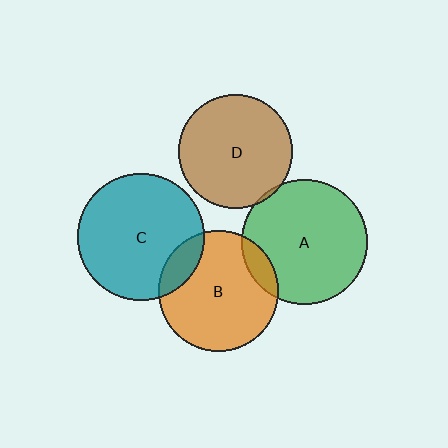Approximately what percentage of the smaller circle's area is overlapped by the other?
Approximately 15%.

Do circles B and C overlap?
Yes.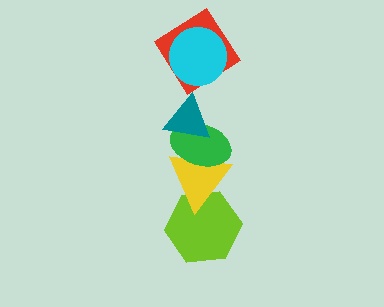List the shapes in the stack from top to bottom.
From top to bottom: the cyan circle, the red diamond, the teal triangle, the green ellipse, the yellow triangle, the lime hexagon.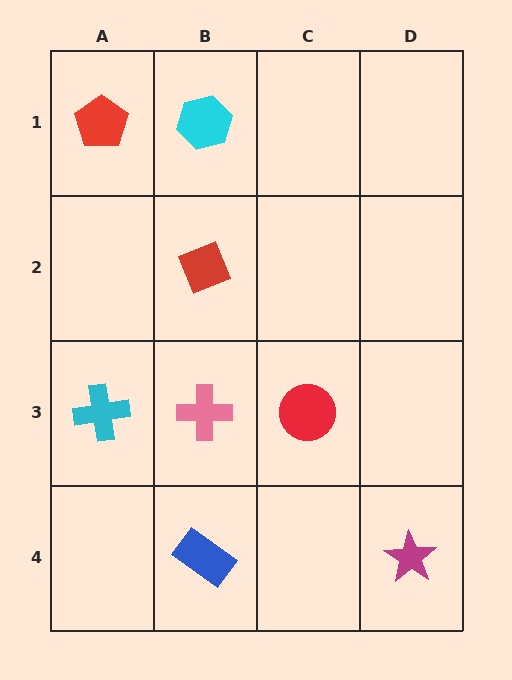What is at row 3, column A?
A cyan cross.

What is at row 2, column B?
A red diamond.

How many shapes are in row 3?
3 shapes.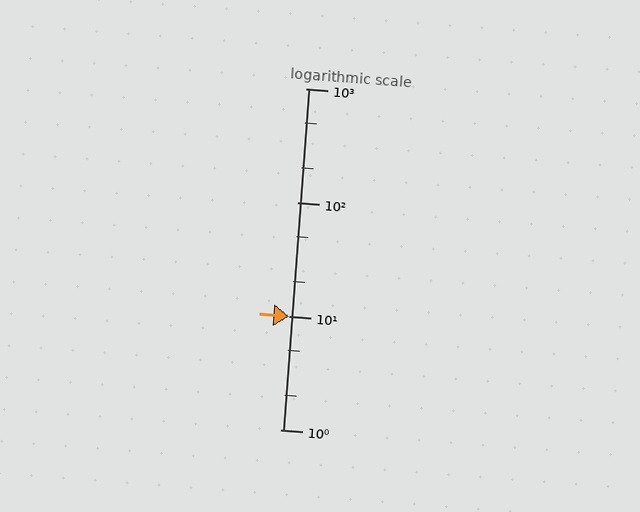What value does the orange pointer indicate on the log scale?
The pointer indicates approximately 10.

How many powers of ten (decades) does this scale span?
The scale spans 3 decades, from 1 to 1000.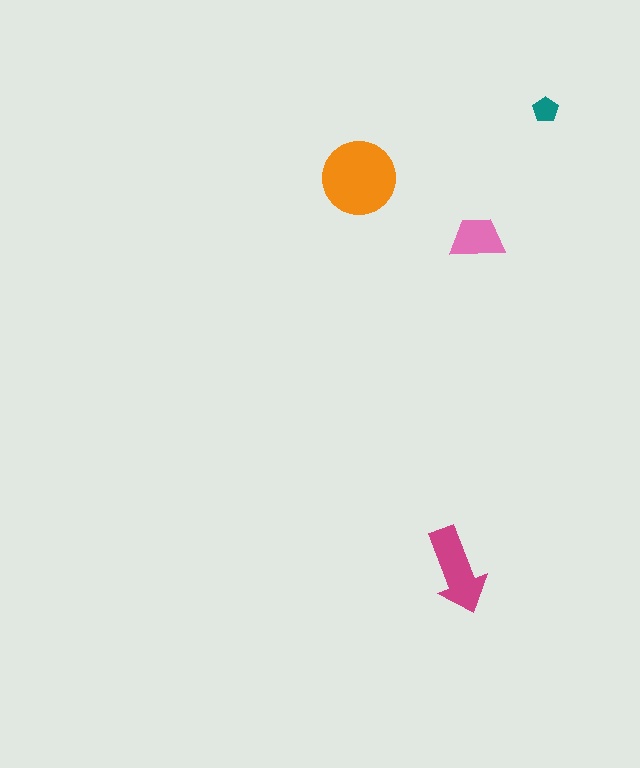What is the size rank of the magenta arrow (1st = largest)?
2nd.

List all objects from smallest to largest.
The teal pentagon, the pink trapezoid, the magenta arrow, the orange circle.